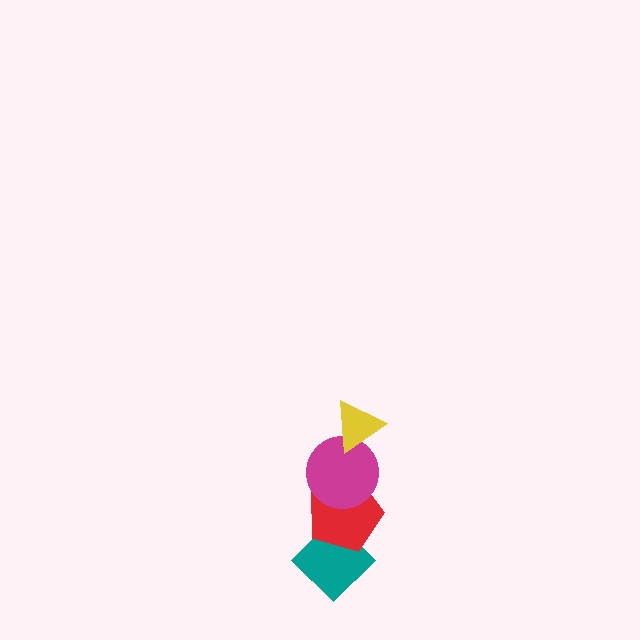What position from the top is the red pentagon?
The red pentagon is 3rd from the top.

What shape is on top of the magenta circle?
The yellow triangle is on top of the magenta circle.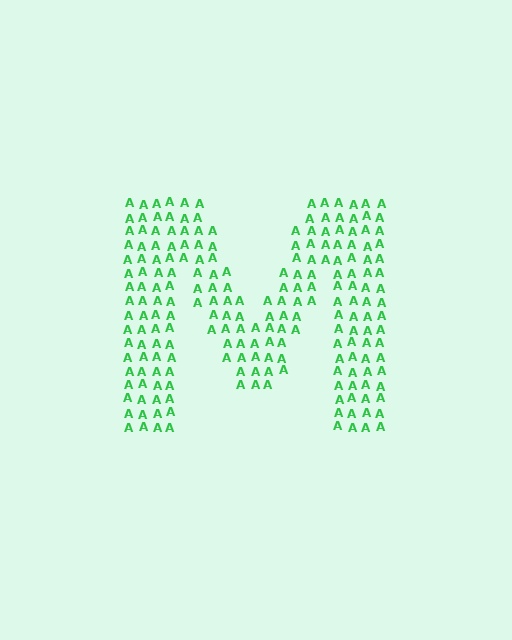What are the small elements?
The small elements are letter A's.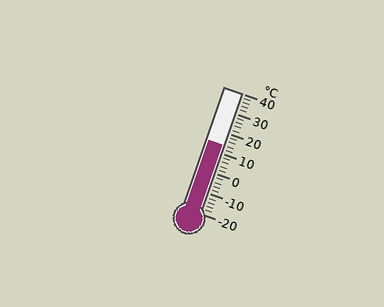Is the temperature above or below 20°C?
The temperature is below 20°C.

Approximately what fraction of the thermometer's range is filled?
The thermometer is filled to approximately 55% of its range.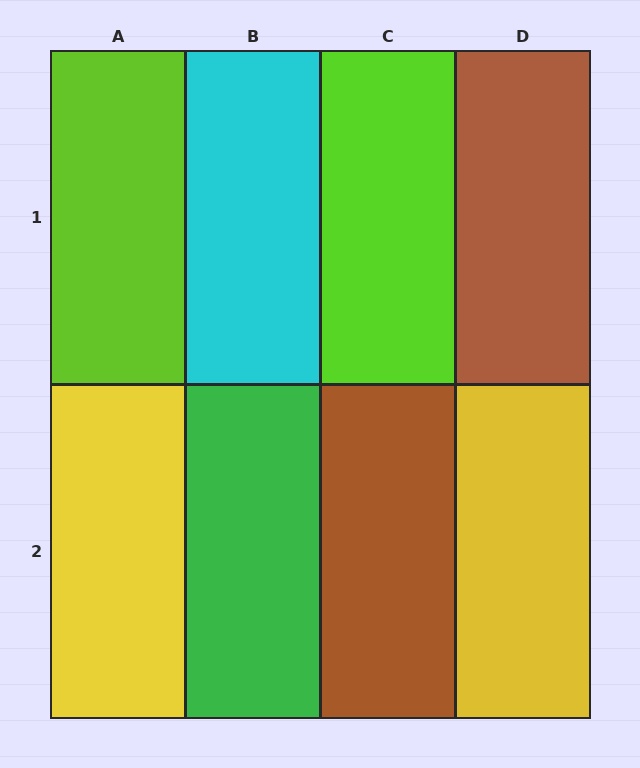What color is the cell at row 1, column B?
Cyan.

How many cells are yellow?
2 cells are yellow.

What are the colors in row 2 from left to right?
Yellow, green, brown, yellow.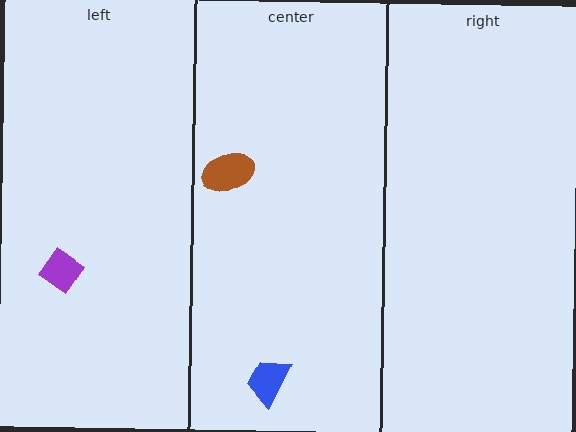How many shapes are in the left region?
1.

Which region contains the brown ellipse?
The center region.